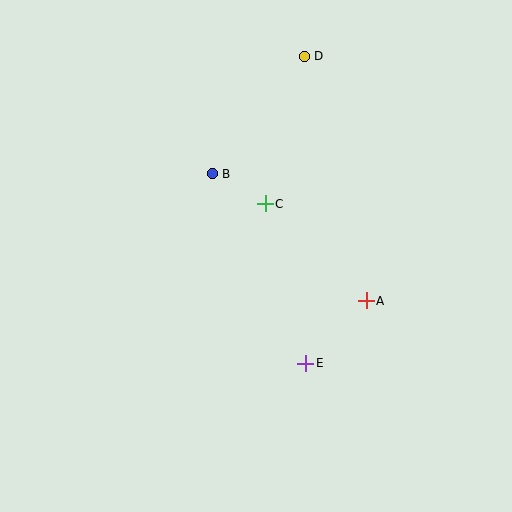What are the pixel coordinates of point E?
Point E is at (306, 363).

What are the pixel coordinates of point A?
Point A is at (366, 301).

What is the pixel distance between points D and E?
The distance between D and E is 307 pixels.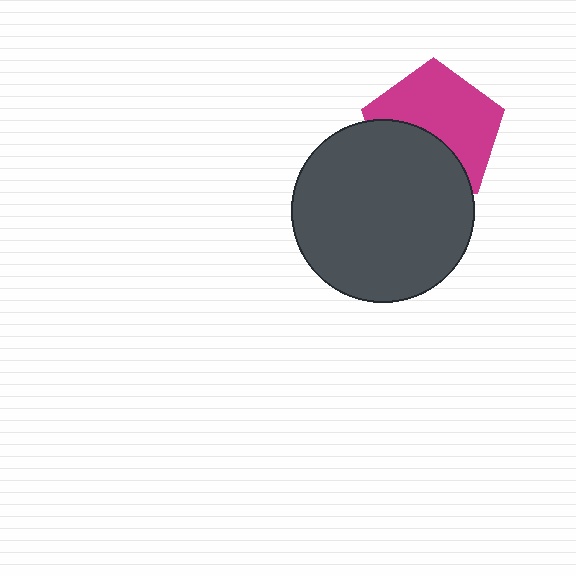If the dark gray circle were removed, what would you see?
You would see the complete magenta pentagon.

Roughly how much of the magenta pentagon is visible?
About half of it is visible (roughly 59%).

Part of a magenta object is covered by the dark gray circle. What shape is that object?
It is a pentagon.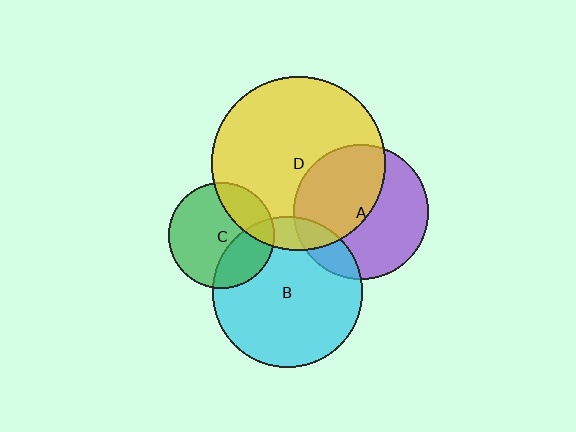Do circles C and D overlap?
Yes.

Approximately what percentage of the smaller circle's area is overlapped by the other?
Approximately 25%.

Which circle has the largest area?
Circle D (yellow).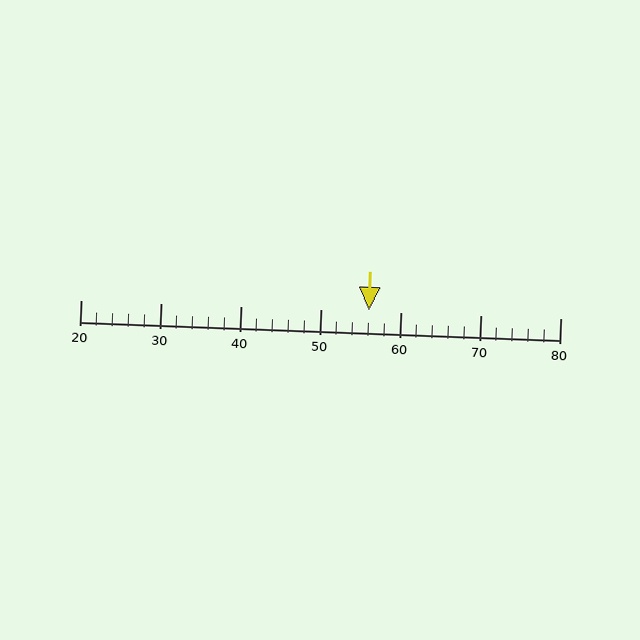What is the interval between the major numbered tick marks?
The major tick marks are spaced 10 units apart.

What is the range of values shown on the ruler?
The ruler shows values from 20 to 80.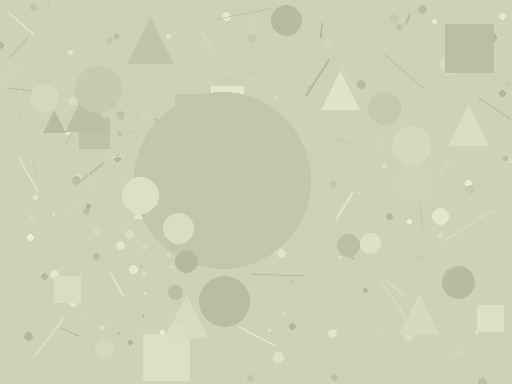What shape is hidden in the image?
A circle is hidden in the image.